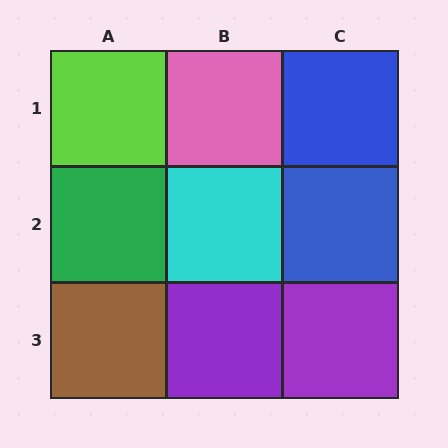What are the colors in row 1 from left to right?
Lime, pink, blue.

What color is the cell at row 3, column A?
Brown.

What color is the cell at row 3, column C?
Purple.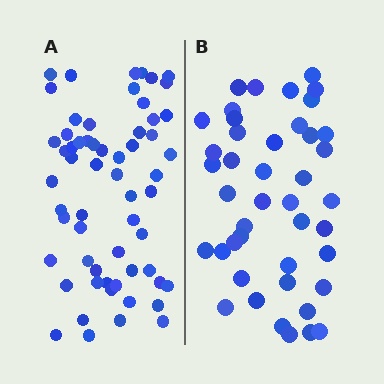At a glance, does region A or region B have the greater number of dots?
Region A (the left region) has more dots.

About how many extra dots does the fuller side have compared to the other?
Region A has approximately 15 more dots than region B.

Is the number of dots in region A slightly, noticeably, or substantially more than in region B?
Region A has noticeably more, but not dramatically so. The ratio is roughly 1.4 to 1.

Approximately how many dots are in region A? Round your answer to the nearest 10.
About 60 dots.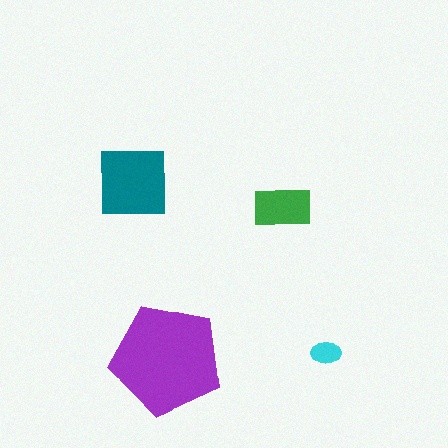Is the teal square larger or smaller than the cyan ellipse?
Larger.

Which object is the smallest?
The cyan ellipse.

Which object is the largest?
The purple pentagon.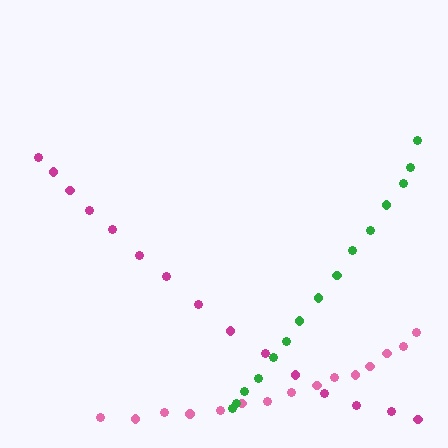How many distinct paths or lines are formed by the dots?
There are 3 distinct paths.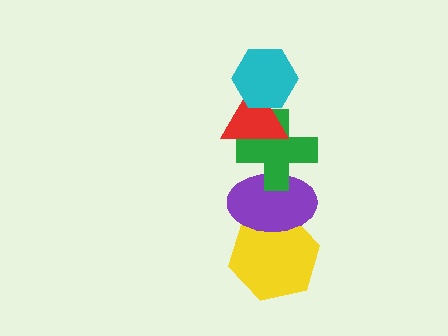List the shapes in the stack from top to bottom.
From top to bottom: the cyan hexagon, the red triangle, the green cross, the purple ellipse, the yellow hexagon.